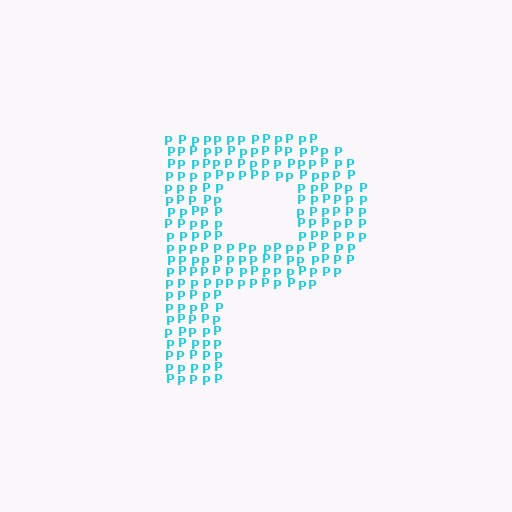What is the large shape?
The large shape is the letter P.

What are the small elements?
The small elements are letter P's.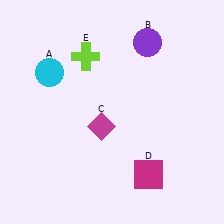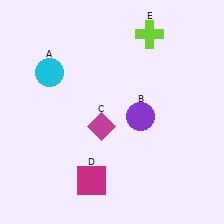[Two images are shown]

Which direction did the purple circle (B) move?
The purple circle (B) moved down.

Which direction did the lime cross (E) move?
The lime cross (E) moved right.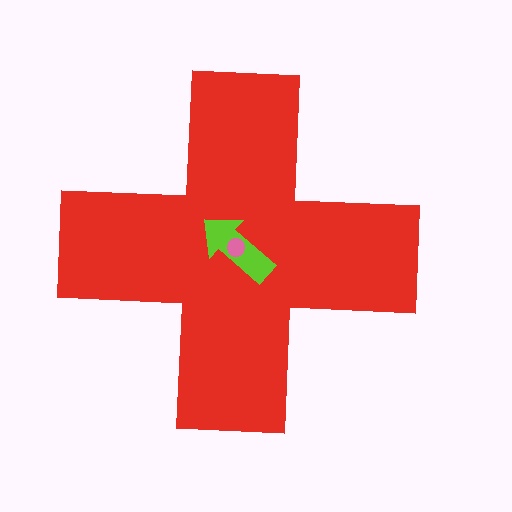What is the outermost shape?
The red cross.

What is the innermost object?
The pink circle.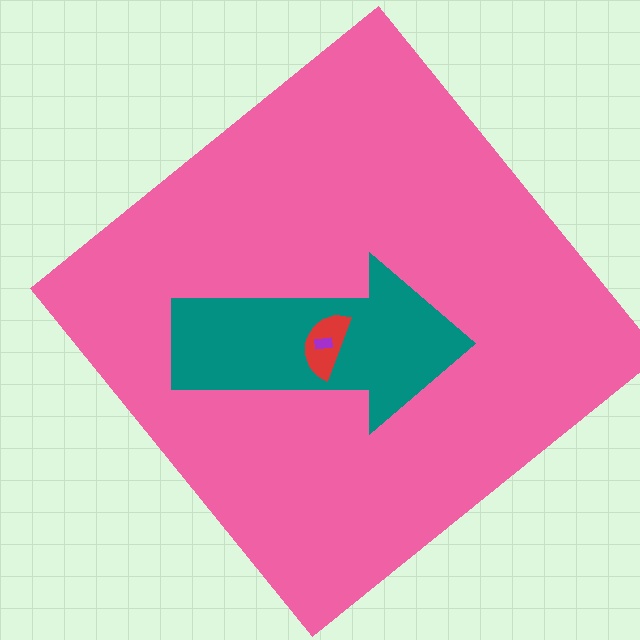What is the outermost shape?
The pink diamond.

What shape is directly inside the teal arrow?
The red semicircle.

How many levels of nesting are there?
4.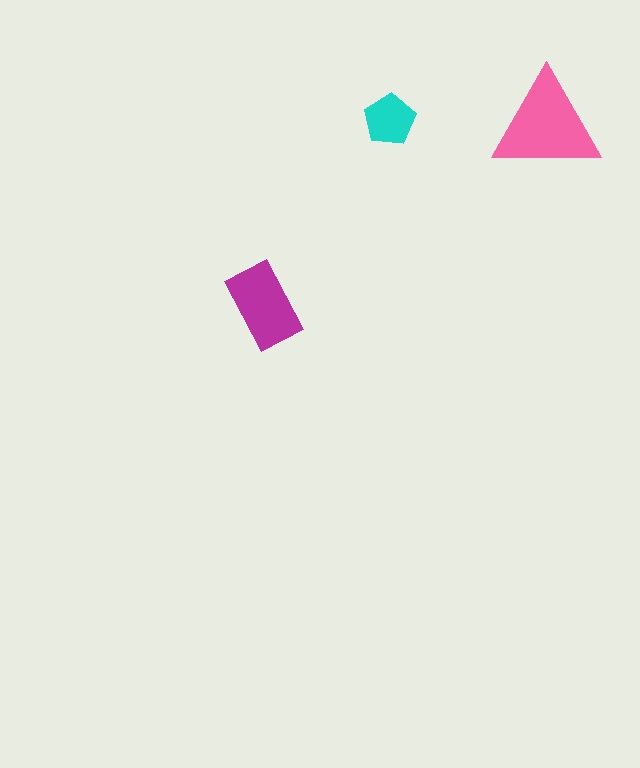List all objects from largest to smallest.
The pink triangle, the magenta rectangle, the cyan pentagon.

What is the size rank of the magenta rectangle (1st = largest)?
2nd.